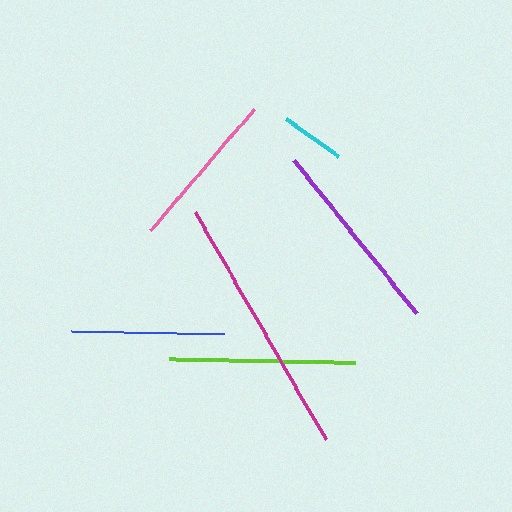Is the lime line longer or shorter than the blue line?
The lime line is longer than the blue line.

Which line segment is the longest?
The magenta line is the longest at approximately 262 pixels.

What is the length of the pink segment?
The pink segment is approximately 159 pixels long.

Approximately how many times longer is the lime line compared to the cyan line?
The lime line is approximately 2.9 times the length of the cyan line.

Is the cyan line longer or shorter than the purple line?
The purple line is longer than the cyan line.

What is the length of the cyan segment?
The cyan segment is approximately 64 pixels long.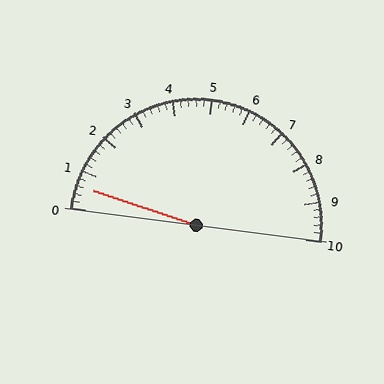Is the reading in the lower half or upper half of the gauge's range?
The reading is in the lower half of the range (0 to 10).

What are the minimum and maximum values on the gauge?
The gauge ranges from 0 to 10.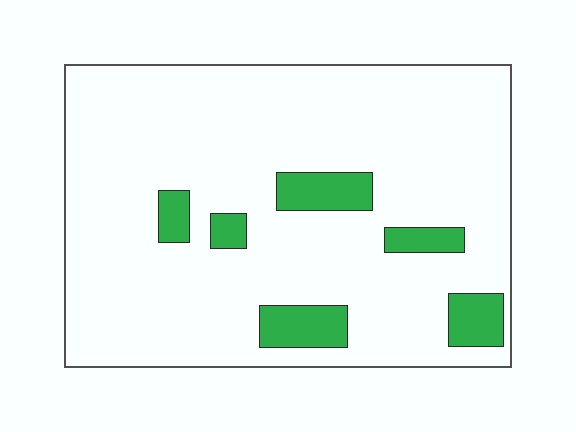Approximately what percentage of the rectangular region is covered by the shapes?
Approximately 10%.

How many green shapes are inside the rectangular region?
6.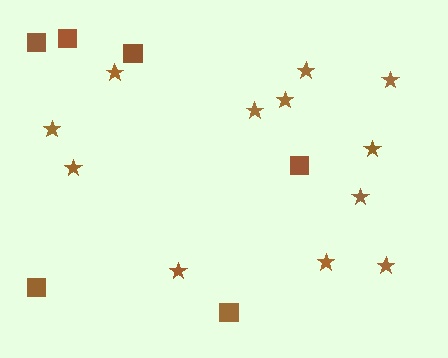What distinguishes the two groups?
There are 2 groups: one group of squares (6) and one group of stars (12).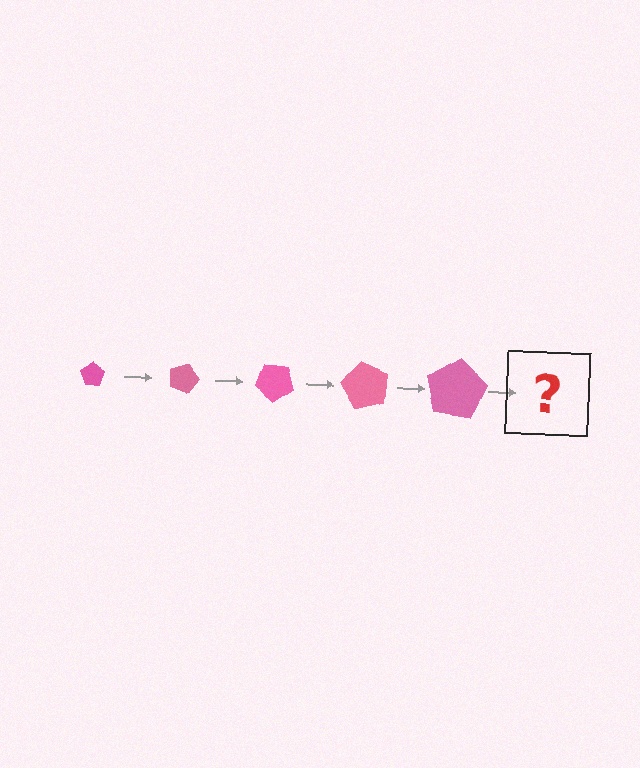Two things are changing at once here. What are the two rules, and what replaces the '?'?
The two rules are that the pentagon grows larger each step and it rotates 20 degrees each step. The '?' should be a pentagon, larger than the previous one and rotated 100 degrees from the start.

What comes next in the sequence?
The next element should be a pentagon, larger than the previous one and rotated 100 degrees from the start.